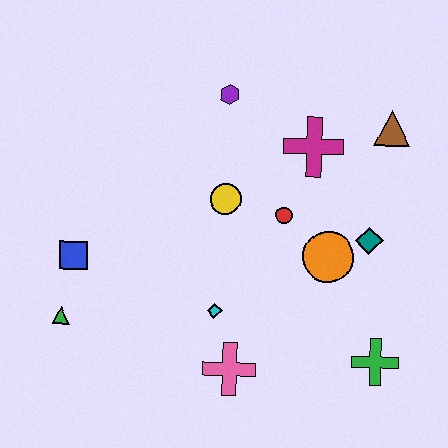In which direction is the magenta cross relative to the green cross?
The magenta cross is above the green cross.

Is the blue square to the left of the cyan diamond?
Yes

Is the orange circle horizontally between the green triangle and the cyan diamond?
No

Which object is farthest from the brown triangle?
The green triangle is farthest from the brown triangle.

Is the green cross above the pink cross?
Yes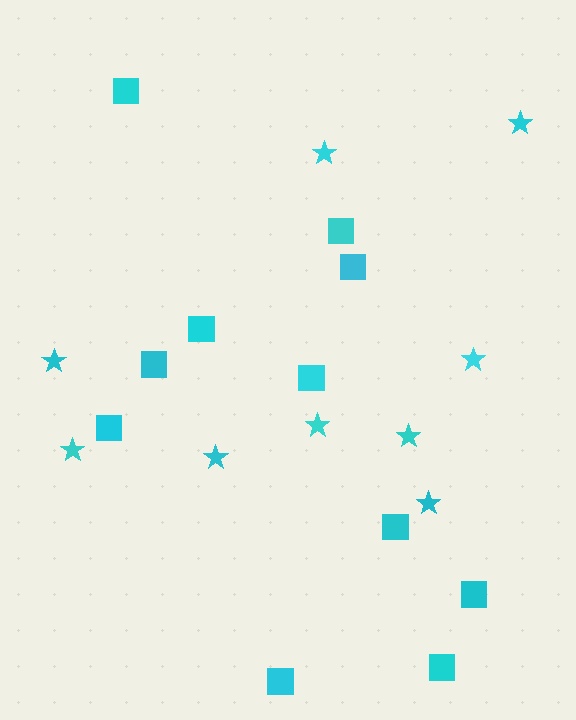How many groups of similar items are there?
There are 2 groups: one group of squares (11) and one group of stars (9).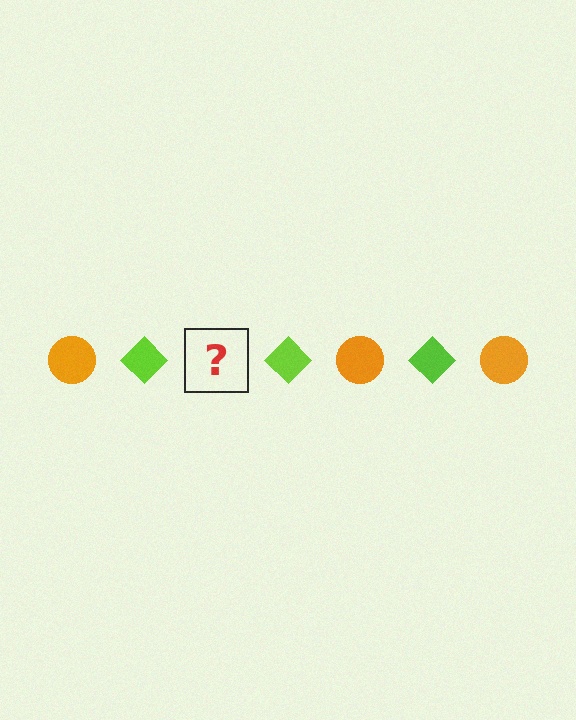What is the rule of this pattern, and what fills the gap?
The rule is that the pattern alternates between orange circle and lime diamond. The gap should be filled with an orange circle.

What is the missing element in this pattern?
The missing element is an orange circle.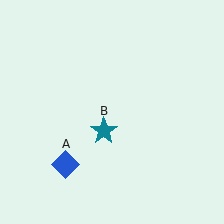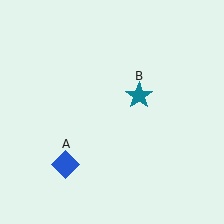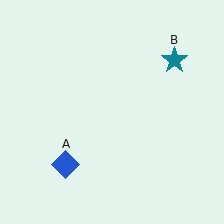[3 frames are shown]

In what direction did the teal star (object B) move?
The teal star (object B) moved up and to the right.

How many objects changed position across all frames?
1 object changed position: teal star (object B).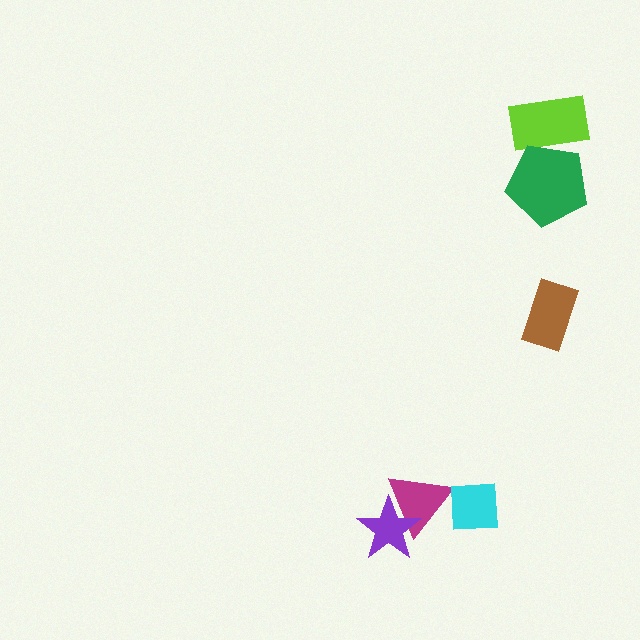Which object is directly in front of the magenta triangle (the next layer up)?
The purple star is directly in front of the magenta triangle.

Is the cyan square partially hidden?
No, no other shape covers it.